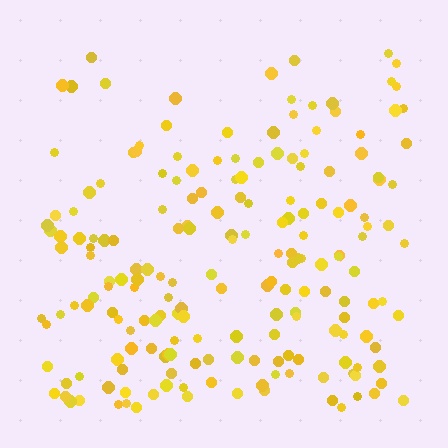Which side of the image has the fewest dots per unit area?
The top.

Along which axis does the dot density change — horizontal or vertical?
Vertical.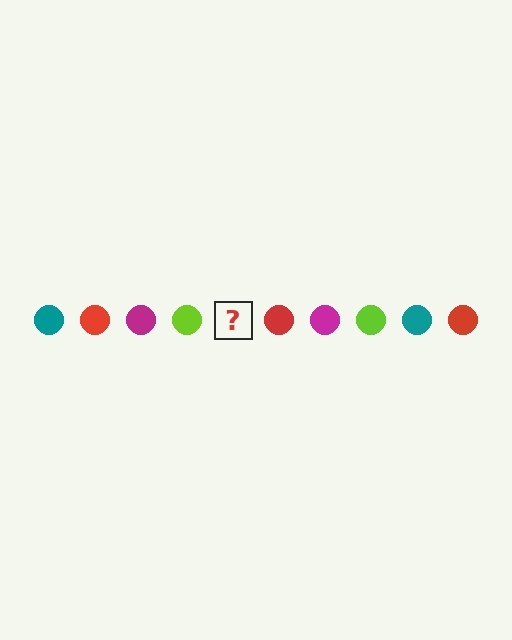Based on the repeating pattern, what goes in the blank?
The blank should be a teal circle.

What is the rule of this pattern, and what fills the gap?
The rule is that the pattern cycles through teal, red, magenta, lime circles. The gap should be filled with a teal circle.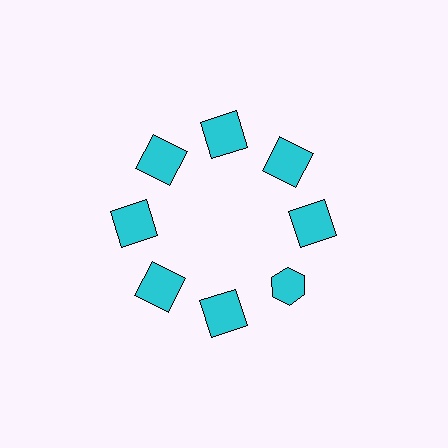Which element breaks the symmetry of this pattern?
The cyan hexagon at roughly the 4 o'clock position breaks the symmetry. All other shapes are cyan squares.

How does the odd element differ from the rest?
It has a different shape: hexagon instead of square.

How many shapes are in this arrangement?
There are 8 shapes arranged in a ring pattern.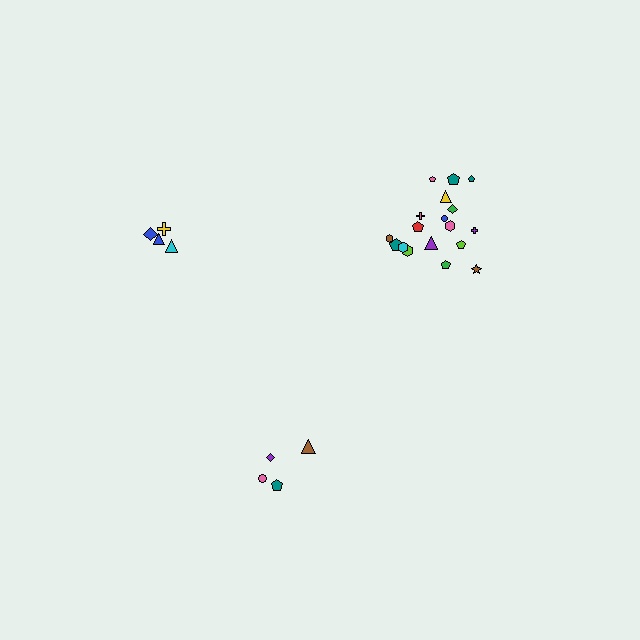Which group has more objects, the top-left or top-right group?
The top-right group.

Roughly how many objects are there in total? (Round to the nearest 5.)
Roughly 25 objects in total.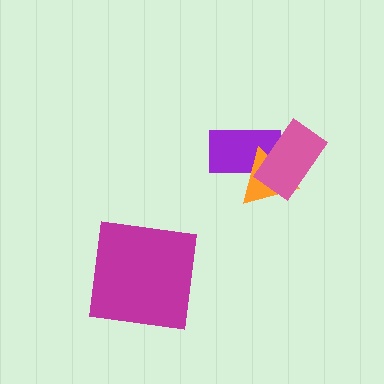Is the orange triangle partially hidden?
Yes, it is partially covered by another shape.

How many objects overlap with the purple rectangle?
2 objects overlap with the purple rectangle.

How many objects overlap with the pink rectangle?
2 objects overlap with the pink rectangle.